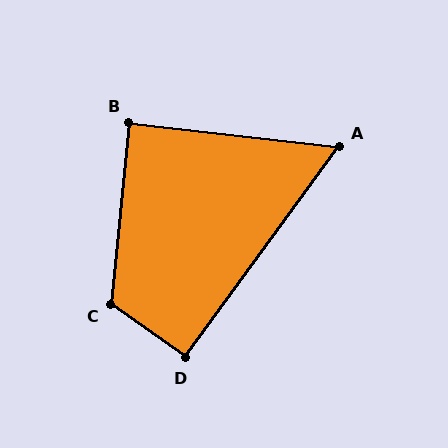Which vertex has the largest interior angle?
C, at approximately 120 degrees.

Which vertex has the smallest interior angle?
A, at approximately 60 degrees.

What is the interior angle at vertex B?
Approximately 89 degrees (approximately right).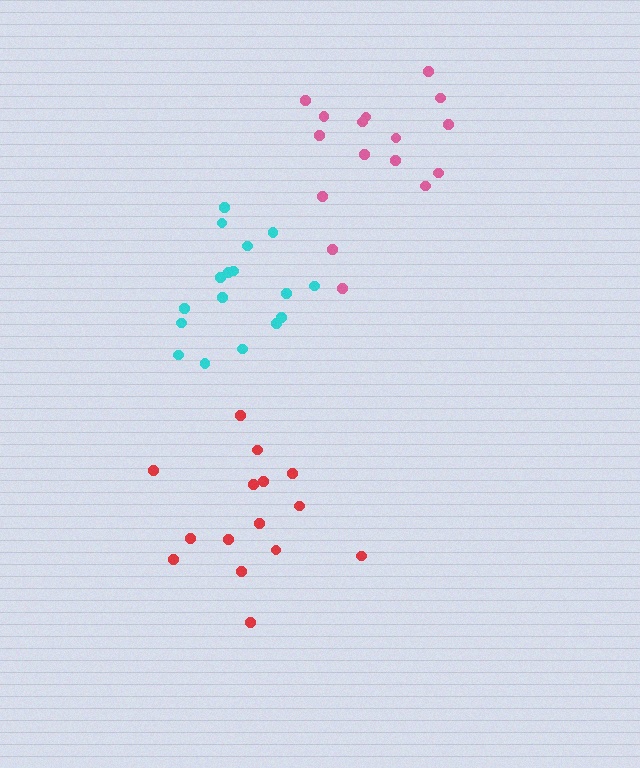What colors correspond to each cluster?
The clusters are colored: cyan, red, pink.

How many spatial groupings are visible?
There are 3 spatial groupings.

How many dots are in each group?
Group 1: 17 dots, Group 2: 15 dots, Group 3: 16 dots (48 total).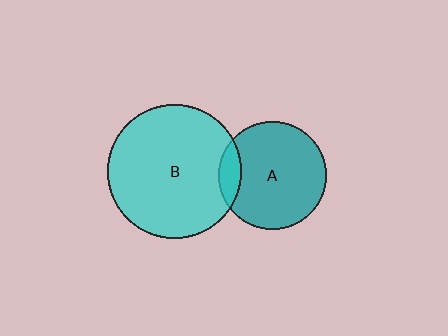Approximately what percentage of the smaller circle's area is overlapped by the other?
Approximately 10%.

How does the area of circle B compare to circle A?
Approximately 1.5 times.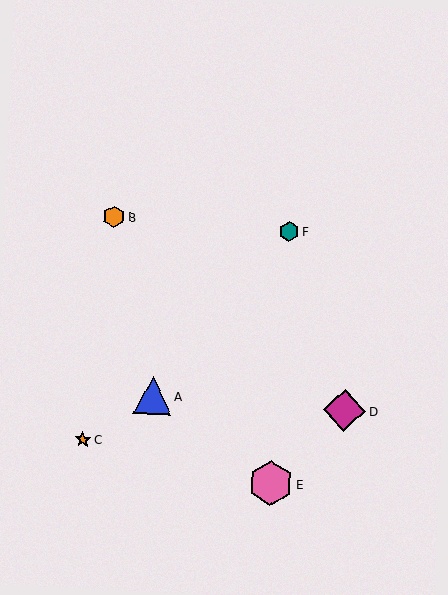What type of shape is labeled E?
Shape E is a pink hexagon.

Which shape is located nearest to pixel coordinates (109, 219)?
The orange hexagon (labeled B) at (114, 217) is nearest to that location.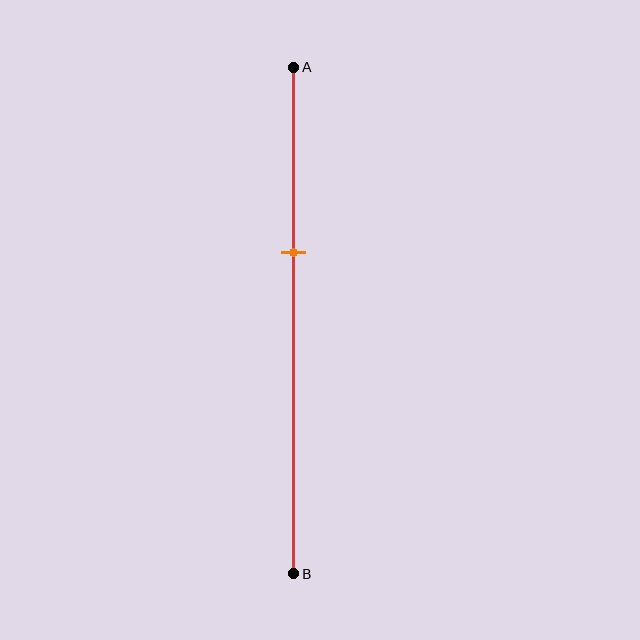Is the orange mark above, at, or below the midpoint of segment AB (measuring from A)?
The orange mark is above the midpoint of segment AB.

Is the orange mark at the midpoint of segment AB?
No, the mark is at about 35% from A, not at the 50% midpoint.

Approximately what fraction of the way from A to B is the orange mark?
The orange mark is approximately 35% of the way from A to B.